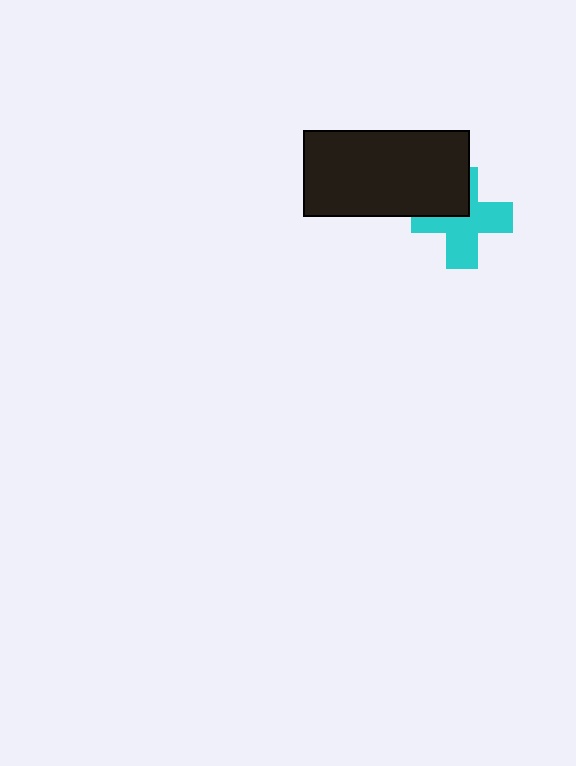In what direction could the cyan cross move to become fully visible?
The cyan cross could move toward the lower-right. That would shift it out from behind the black rectangle entirely.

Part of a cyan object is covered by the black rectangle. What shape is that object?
It is a cross.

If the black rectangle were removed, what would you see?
You would see the complete cyan cross.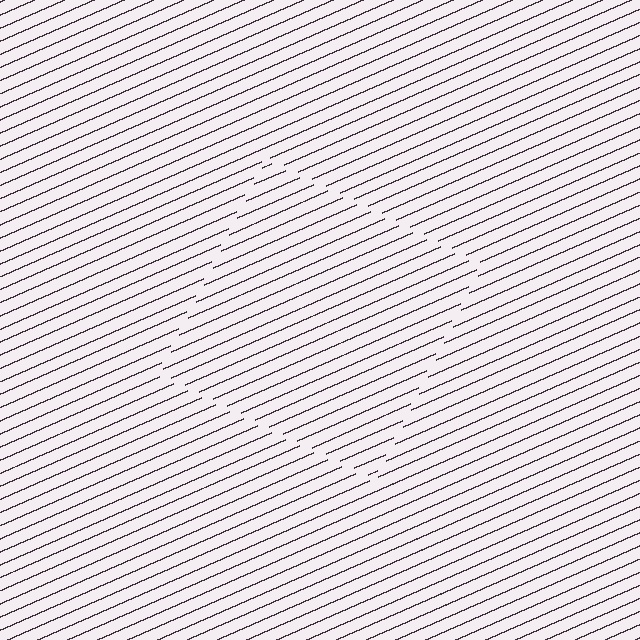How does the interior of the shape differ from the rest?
The interior of the shape contains the same grating, shifted by half a period — the contour is defined by the phase discontinuity where line-ends from the inner and outer gratings abut.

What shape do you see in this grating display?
An illusory square. The interior of the shape contains the same grating, shifted by half a period — the contour is defined by the phase discontinuity where line-ends from the inner and outer gratings abut.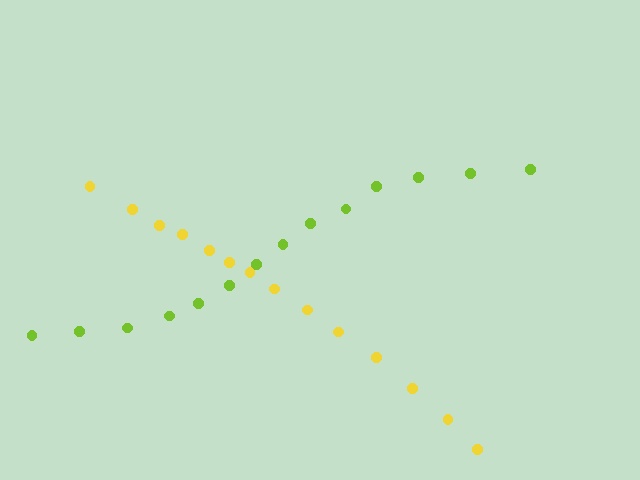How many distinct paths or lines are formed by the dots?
There are 2 distinct paths.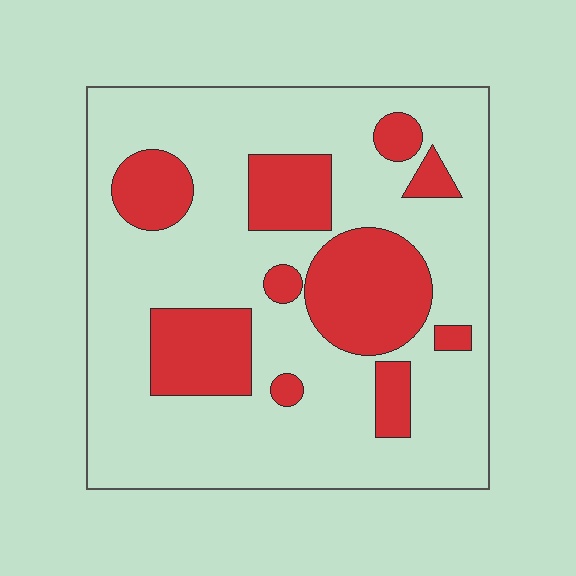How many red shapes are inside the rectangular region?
10.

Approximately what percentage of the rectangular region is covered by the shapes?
Approximately 25%.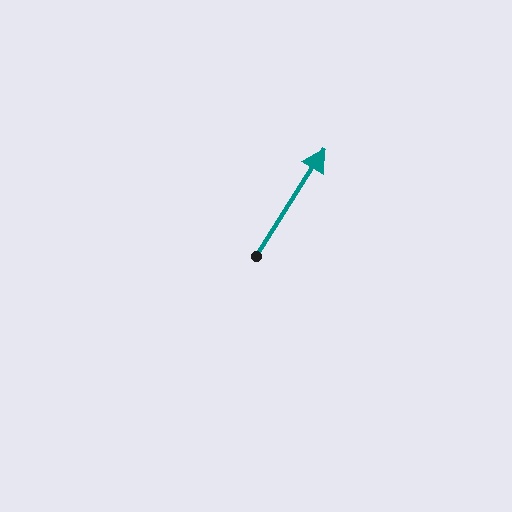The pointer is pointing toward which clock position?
Roughly 1 o'clock.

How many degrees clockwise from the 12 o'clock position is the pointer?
Approximately 33 degrees.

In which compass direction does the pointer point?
Northeast.